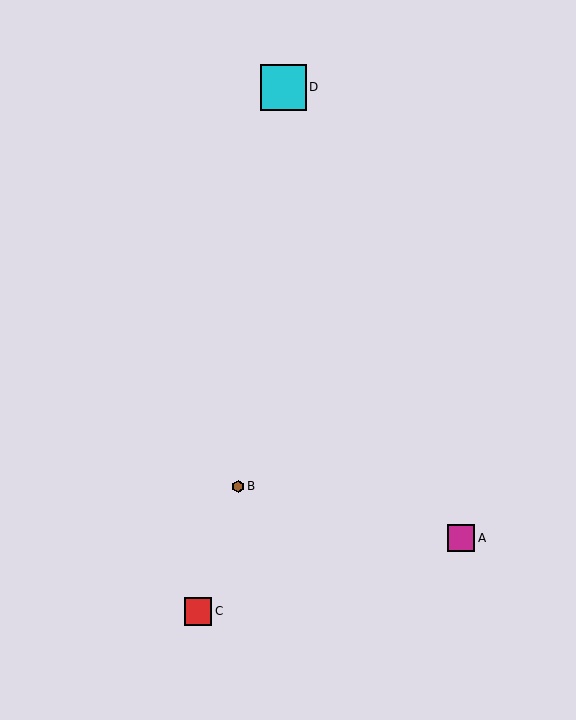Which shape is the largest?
The cyan square (labeled D) is the largest.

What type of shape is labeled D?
Shape D is a cyan square.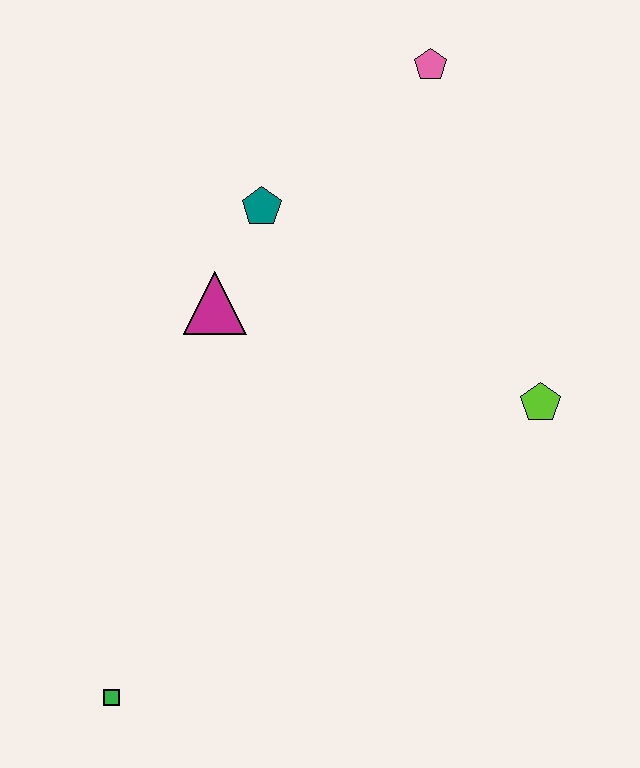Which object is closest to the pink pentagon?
The teal pentagon is closest to the pink pentagon.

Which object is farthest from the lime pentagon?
The green square is farthest from the lime pentagon.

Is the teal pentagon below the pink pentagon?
Yes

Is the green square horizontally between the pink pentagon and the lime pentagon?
No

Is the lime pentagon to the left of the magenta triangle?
No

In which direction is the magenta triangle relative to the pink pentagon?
The magenta triangle is below the pink pentagon.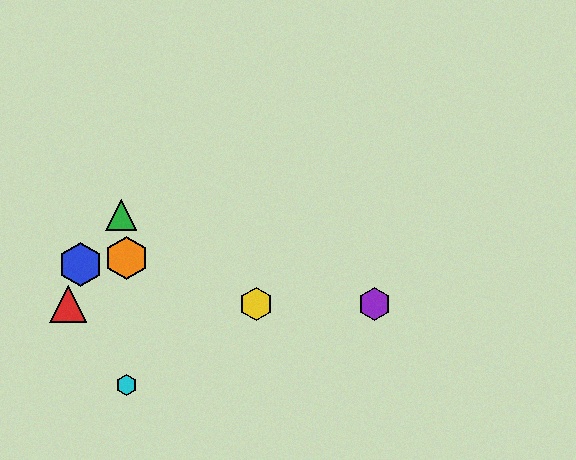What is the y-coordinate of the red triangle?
The red triangle is at y≈304.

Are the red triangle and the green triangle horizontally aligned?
No, the red triangle is at y≈304 and the green triangle is at y≈215.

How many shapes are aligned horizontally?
3 shapes (the red triangle, the yellow hexagon, the purple hexagon) are aligned horizontally.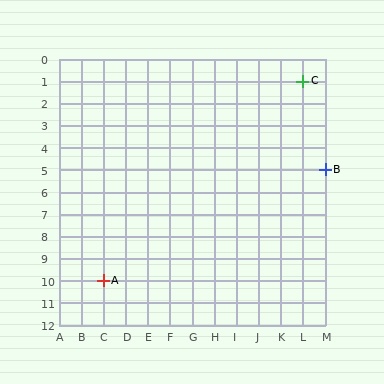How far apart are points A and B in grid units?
Points A and B are 10 columns and 5 rows apart (about 11.2 grid units diagonally).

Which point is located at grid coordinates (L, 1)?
Point C is at (L, 1).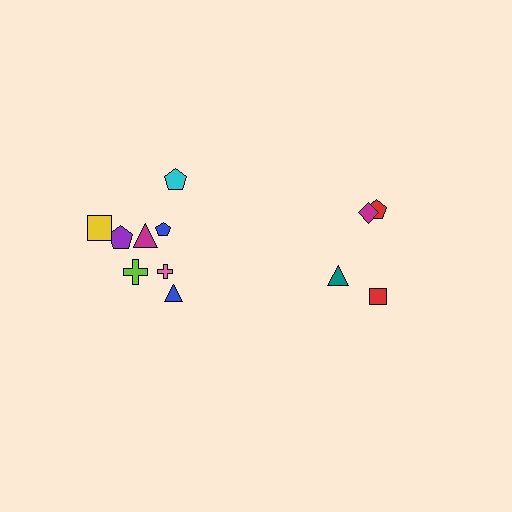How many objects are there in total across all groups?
There are 12 objects.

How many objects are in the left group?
There are 8 objects.